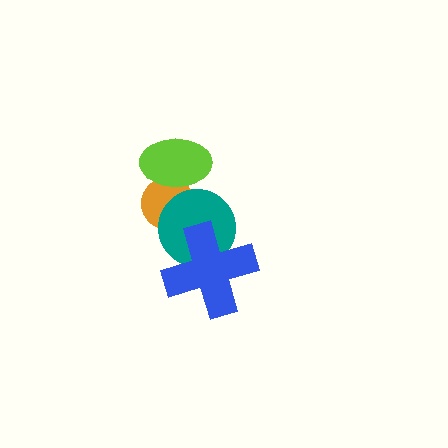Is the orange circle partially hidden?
Yes, it is partially covered by another shape.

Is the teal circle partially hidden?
Yes, it is partially covered by another shape.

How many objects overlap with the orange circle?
2 objects overlap with the orange circle.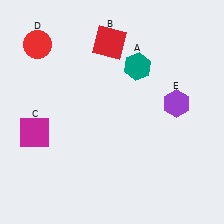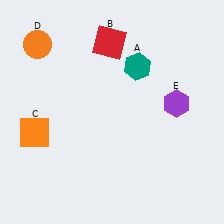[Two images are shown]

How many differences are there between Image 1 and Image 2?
There are 2 differences between the two images.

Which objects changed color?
C changed from magenta to orange. D changed from red to orange.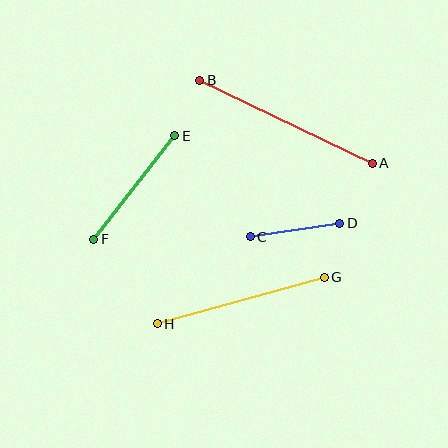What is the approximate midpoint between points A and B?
The midpoint is at approximately (286, 122) pixels.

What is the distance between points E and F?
The distance is approximately 132 pixels.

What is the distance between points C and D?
The distance is approximately 91 pixels.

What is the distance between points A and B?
The distance is approximately 192 pixels.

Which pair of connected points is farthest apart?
Points A and B are farthest apart.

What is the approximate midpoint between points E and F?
The midpoint is at approximately (134, 188) pixels.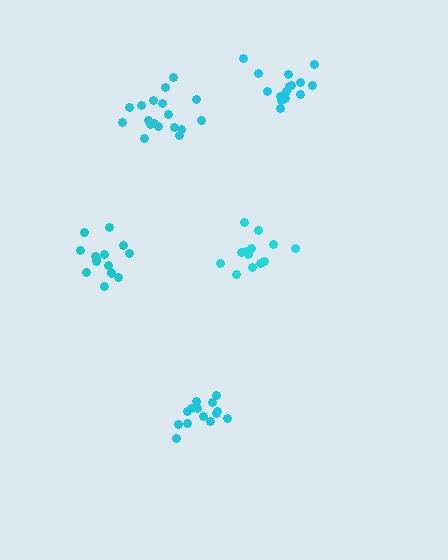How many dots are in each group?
Group 1: 13 dots, Group 2: 14 dots, Group 3: 14 dots, Group 4: 15 dots, Group 5: 18 dots (74 total).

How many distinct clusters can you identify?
There are 5 distinct clusters.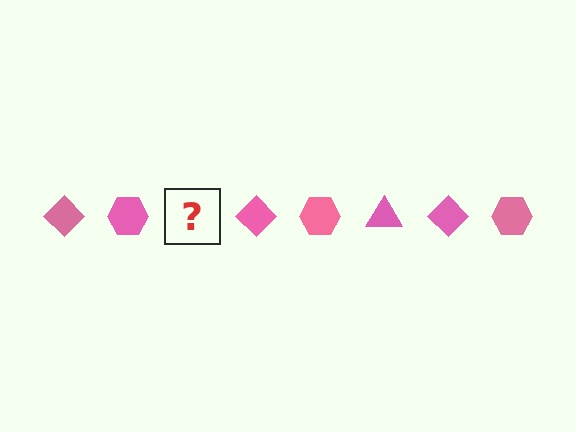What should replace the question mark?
The question mark should be replaced with a pink triangle.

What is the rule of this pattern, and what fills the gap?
The rule is that the pattern cycles through diamond, hexagon, triangle shapes in pink. The gap should be filled with a pink triangle.